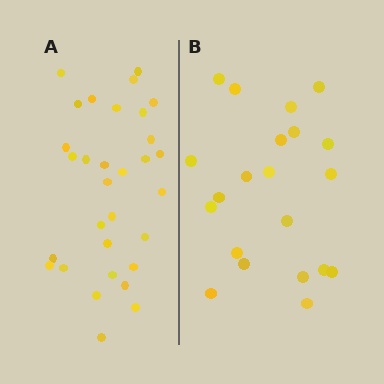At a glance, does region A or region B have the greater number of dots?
Region A (the left region) has more dots.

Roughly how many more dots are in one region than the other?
Region A has roughly 10 or so more dots than region B.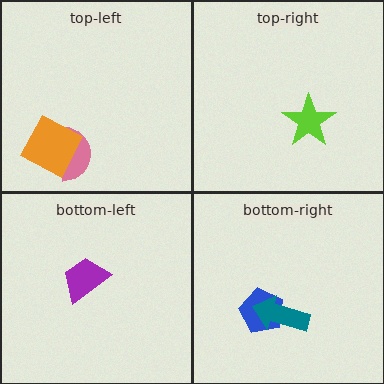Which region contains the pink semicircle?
The top-left region.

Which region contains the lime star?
The top-right region.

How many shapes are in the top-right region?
1.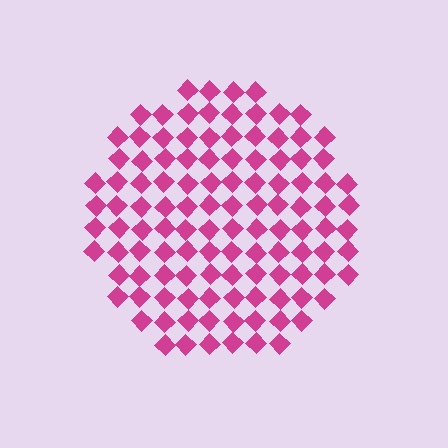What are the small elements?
The small elements are diamonds.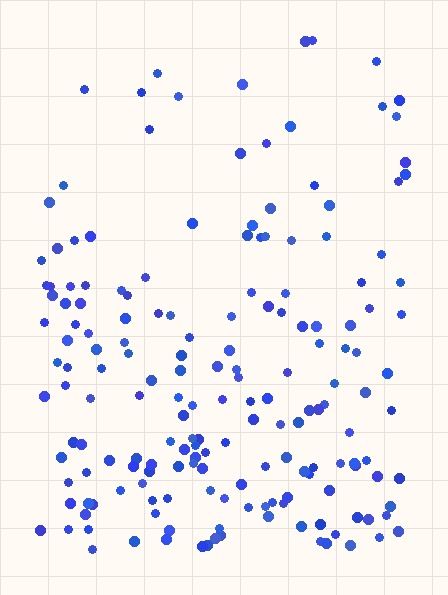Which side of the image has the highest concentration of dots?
The bottom.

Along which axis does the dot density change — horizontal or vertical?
Vertical.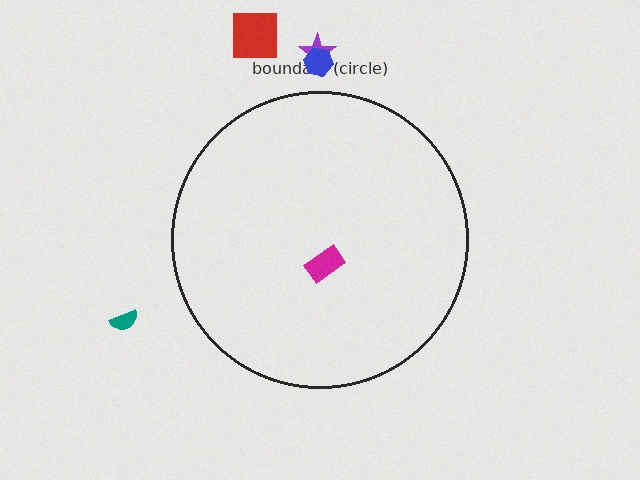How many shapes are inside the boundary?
1 inside, 4 outside.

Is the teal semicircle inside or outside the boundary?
Outside.